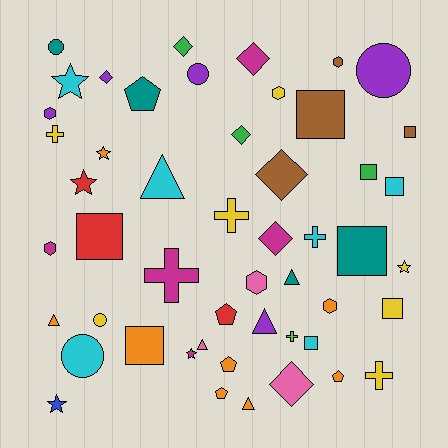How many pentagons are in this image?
There are 5 pentagons.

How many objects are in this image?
There are 50 objects.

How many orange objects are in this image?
There are 8 orange objects.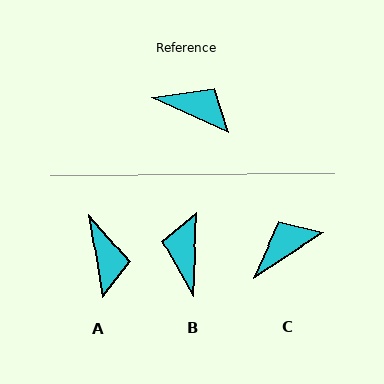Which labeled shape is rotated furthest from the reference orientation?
B, about 112 degrees away.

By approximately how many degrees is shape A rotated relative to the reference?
Approximately 56 degrees clockwise.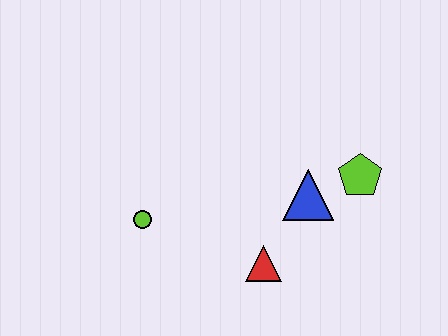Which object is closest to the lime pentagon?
The blue triangle is closest to the lime pentagon.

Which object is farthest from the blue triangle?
The lime circle is farthest from the blue triangle.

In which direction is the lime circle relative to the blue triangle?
The lime circle is to the left of the blue triangle.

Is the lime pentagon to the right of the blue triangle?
Yes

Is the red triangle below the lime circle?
Yes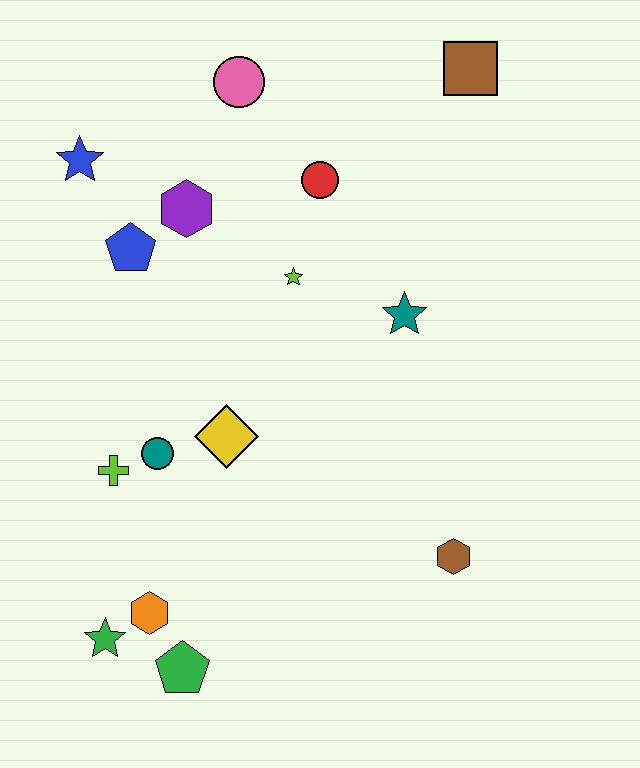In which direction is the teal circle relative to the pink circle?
The teal circle is below the pink circle.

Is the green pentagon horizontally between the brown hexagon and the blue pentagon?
Yes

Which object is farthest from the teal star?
The green star is farthest from the teal star.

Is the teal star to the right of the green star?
Yes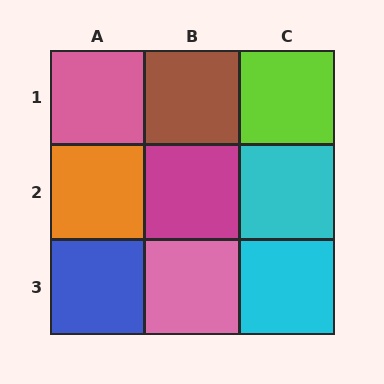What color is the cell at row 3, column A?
Blue.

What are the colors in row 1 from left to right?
Pink, brown, lime.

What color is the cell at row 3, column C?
Cyan.